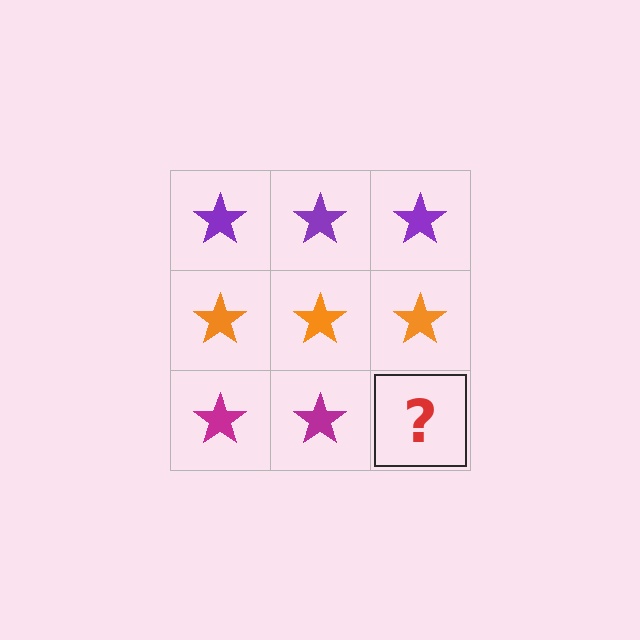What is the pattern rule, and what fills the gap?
The rule is that each row has a consistent color. The gap should be filled with a magenta star.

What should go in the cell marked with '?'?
The missing cell should contain a magenta star.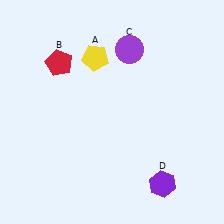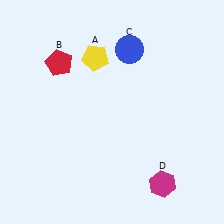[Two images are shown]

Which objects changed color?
C changed from purple to blue. D changed from purple to magenta.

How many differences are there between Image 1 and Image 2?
There are 2 differences between the two images.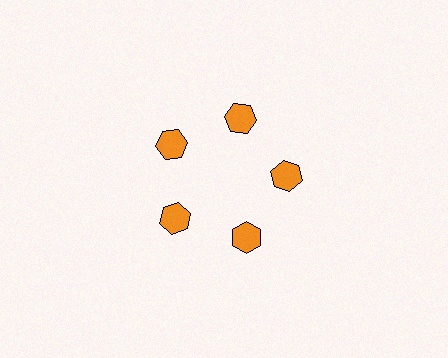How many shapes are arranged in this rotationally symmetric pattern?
There are 5 shapes, arranged in 5 groups of 1.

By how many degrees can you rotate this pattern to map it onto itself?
The pattern maps onto itself every 72 degrees of rotation.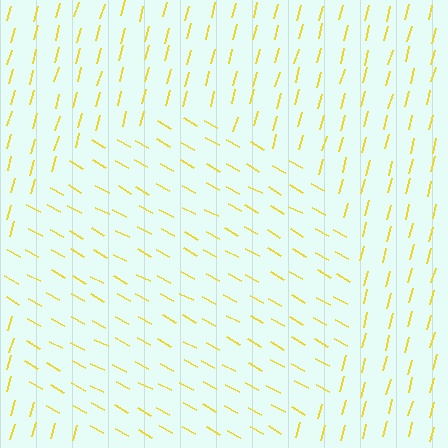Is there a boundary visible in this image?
Yes, there is a texture boundary formed by a change in line orientation.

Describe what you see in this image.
The image is filled with small yellow line segments. A circle region in the image has lines oriented differently from the surrounding lines, creating a visible texture boundary.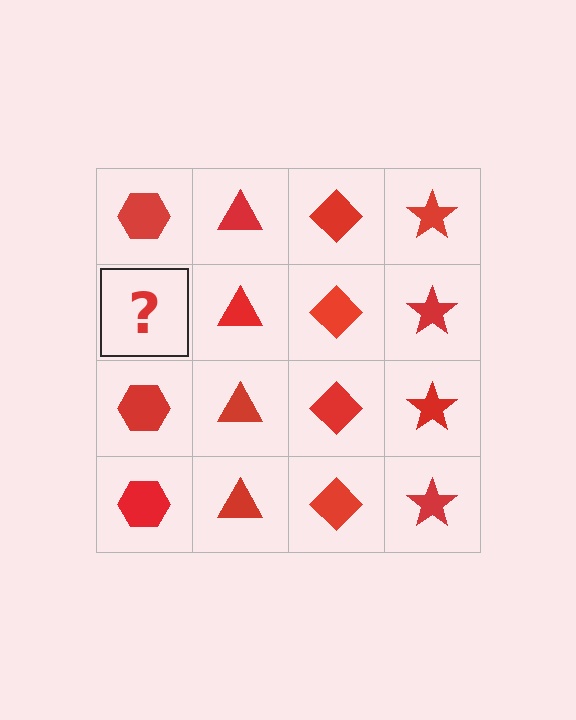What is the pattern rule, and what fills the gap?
The rule is that each column has a consistent shape. The gap should be filled with a red hexagon.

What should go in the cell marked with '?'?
The missing cell should contain a red hexagon.